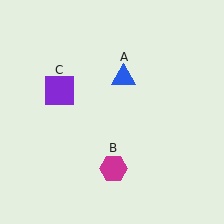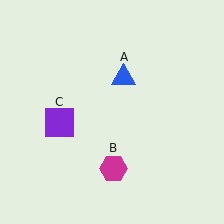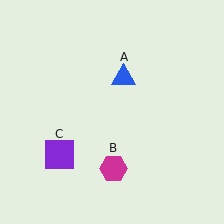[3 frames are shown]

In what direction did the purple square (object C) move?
The purple square (object C) moved down.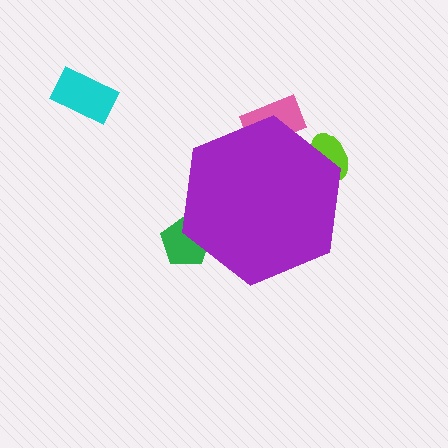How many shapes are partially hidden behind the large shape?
3 shapes are partially hidden.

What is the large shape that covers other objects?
A purple hexagon.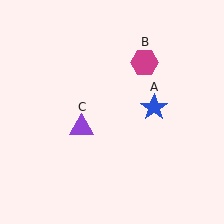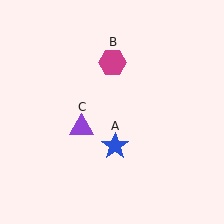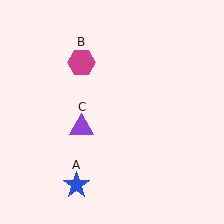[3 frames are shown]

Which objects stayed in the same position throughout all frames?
Purple triangle (object C) remained stationary.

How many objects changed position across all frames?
2 objects changed position: blue star (object A), magenta hexagon (object B).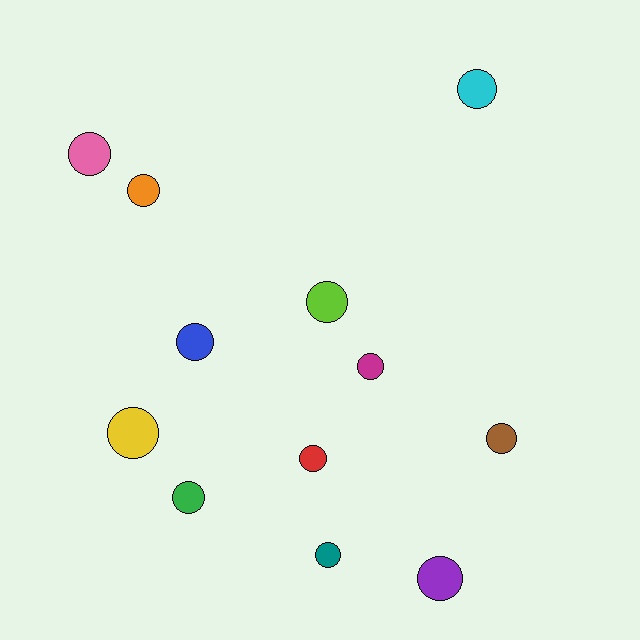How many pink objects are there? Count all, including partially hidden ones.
There is 1 pink object.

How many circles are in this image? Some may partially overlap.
There are 12 circles.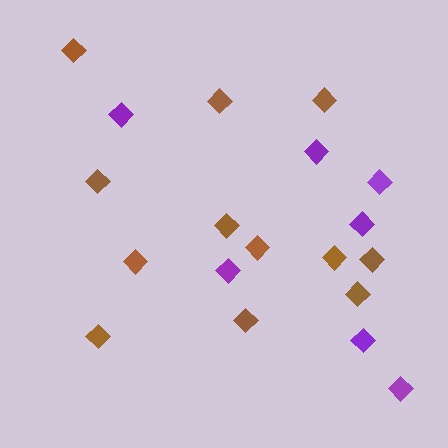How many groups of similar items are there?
There are 2 groups: one group of brown diamonds (12) and one group of purple diamonds (7).